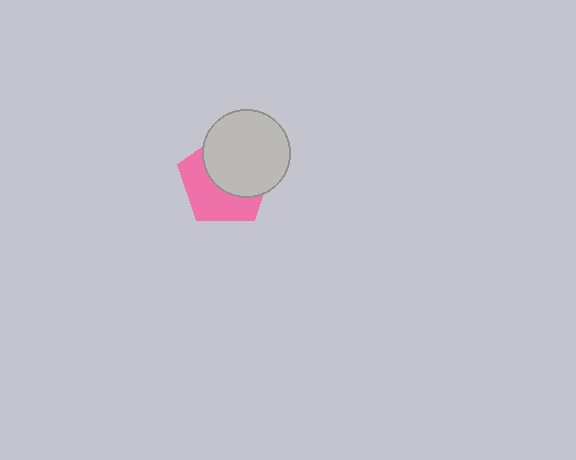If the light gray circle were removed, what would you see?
You would see the complete pink pentagon.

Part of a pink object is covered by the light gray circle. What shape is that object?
It is a pentagon.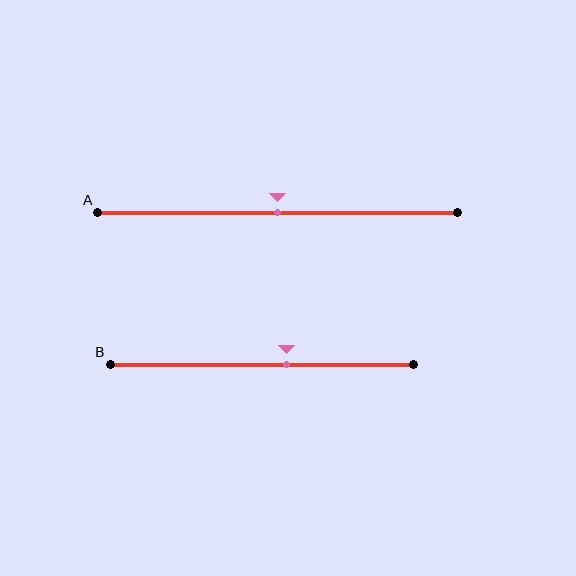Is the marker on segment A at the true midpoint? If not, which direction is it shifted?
Yes, the marker on segment A is at the true midpoint.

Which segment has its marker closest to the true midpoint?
Segment A has its marker closest to the true midpoint.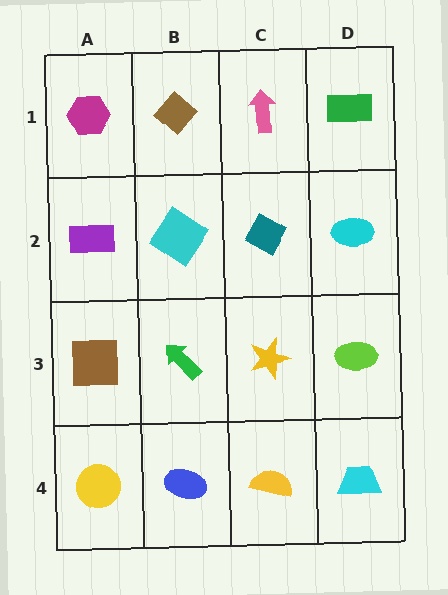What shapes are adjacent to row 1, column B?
A cyan diamond (row 2, column B), a magenta hexagon (row 1, column A), a pink arrow (row 1, column C).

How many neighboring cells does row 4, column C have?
3.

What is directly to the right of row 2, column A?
A cyan diamond.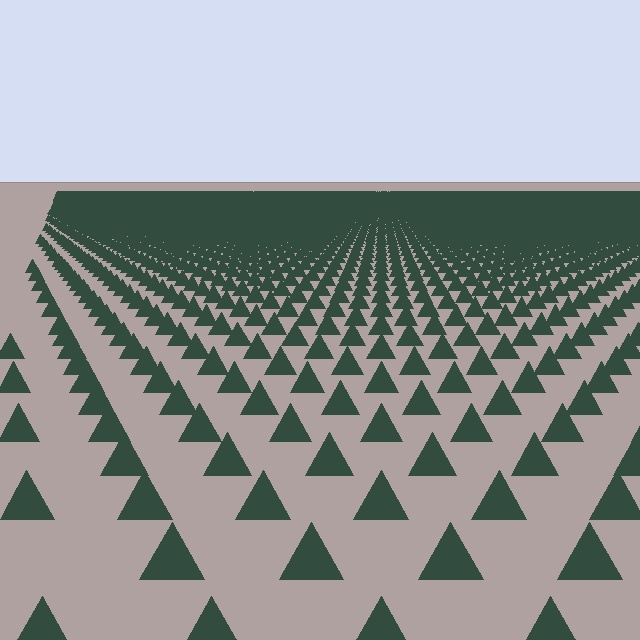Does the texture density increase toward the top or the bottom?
Density increases toward the top.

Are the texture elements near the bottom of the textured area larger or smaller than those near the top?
Larger. Near the bottom, elements are closer to the viewer and appear at a bigger on-screen size.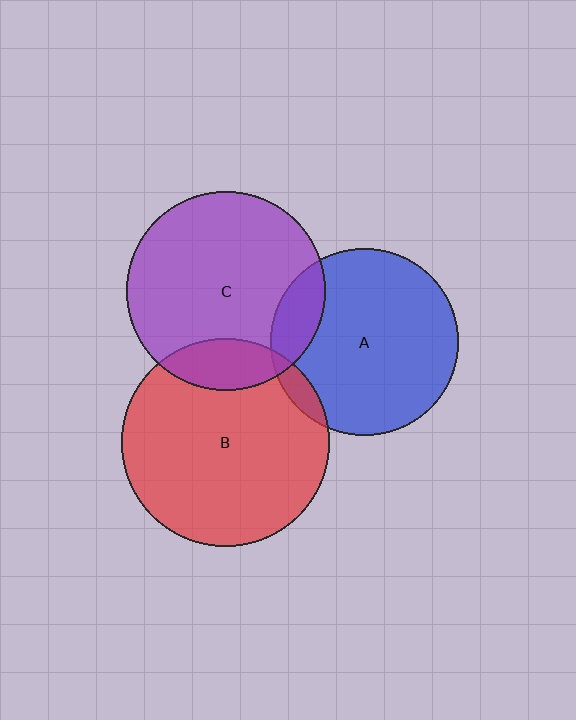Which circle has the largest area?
Circle B (red).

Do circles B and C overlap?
Yes.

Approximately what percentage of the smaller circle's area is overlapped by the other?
Approximately 15%.